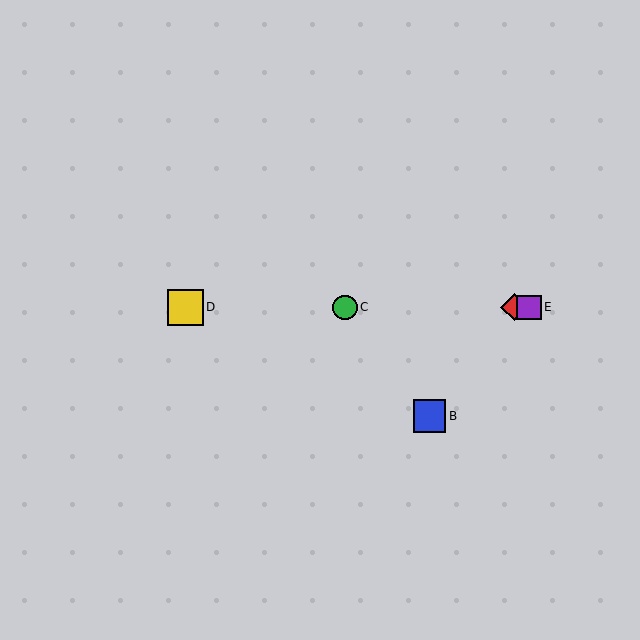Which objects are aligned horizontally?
Objects A, C, D, E are aligned horizontally.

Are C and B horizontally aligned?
No, C is at y≈307 and B is at y≈416.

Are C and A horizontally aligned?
Yes, both are at y≈307.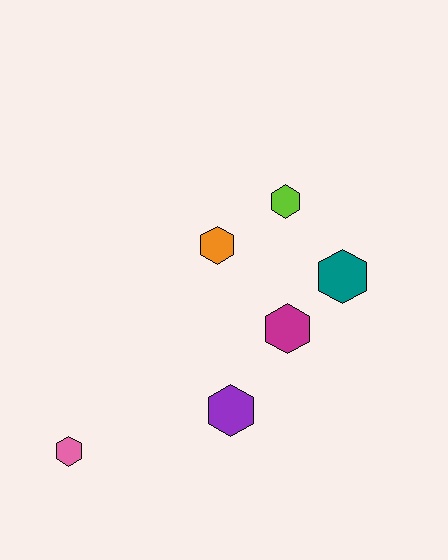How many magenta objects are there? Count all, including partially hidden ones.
There is 1 magenta object.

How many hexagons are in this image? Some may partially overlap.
There are 6 hexagons.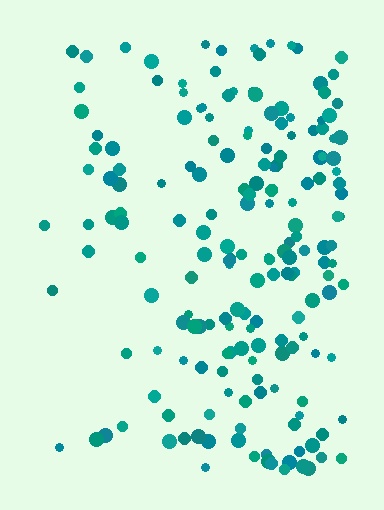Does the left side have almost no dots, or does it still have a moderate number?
Still a moderate number, just noticeably fewer than the right.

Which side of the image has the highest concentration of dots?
The right.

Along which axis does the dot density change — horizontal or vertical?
Horizontal.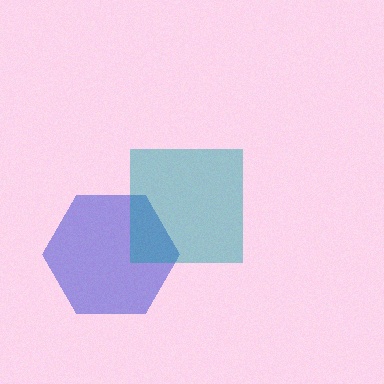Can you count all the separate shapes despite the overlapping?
Yes, there are 2 separate shapes.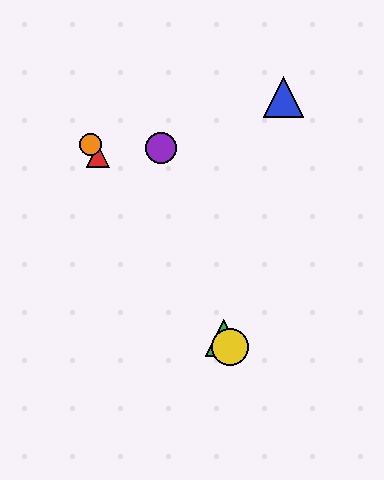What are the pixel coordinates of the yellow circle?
The yellow circle is at (230, 347).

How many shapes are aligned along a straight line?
4 shapes (the red triangle, the green triangle, the yellow circle, the orange circle) are aligned along a straight line.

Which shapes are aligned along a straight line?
The red triangle, the green triangle, the yellow circle, the orange circle are aligned along a straight line.